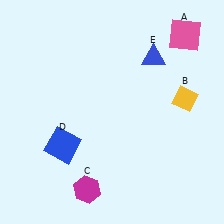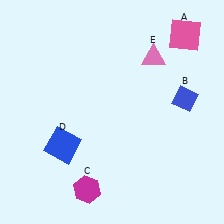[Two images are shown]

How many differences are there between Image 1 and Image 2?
There are 2 differences between the two images.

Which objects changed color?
B changed from yellow to blue. E changed from blue to pink.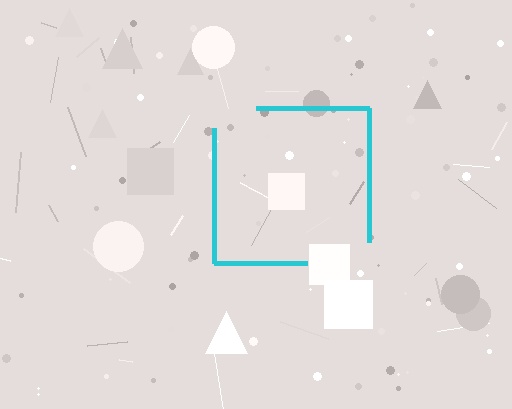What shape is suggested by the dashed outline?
The dashed outline suggests a square.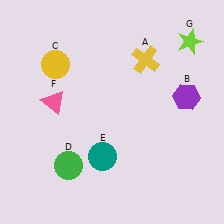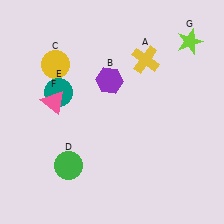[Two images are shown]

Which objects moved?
The objects that moved are: the purple hexagon (B), the teal circle (E).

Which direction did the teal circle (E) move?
The teal circle (E) moved up.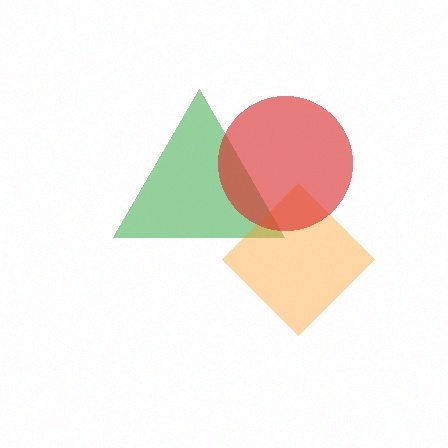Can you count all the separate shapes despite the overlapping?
Yes, there are 3 separate shapes.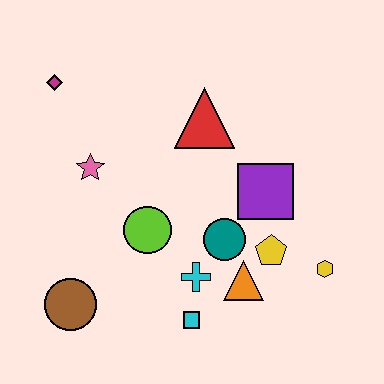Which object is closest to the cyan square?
The cyan cross is closest to the cyan square.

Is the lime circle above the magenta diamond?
No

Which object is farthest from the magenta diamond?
The yellow hexagon is farthest from the magenta diamond.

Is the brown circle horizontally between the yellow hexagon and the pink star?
No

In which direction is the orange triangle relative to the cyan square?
The orange triangle is to the right of the cyan square.